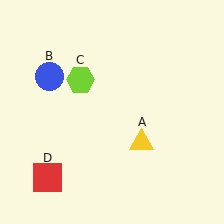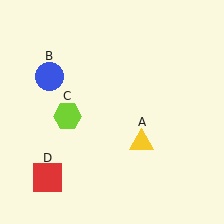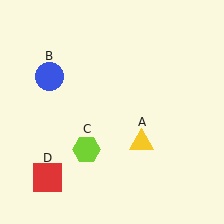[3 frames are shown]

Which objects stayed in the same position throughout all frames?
Yellow triangle (object A) and blue circle (object B) and red square (object D) remained stationary.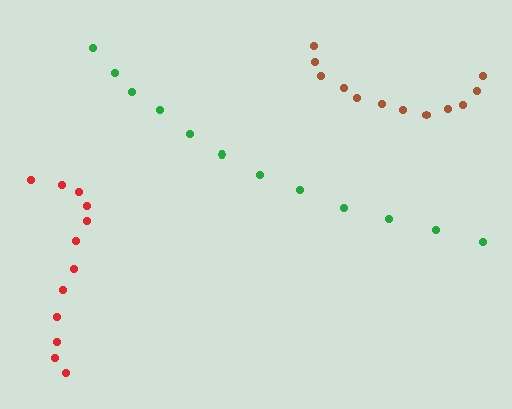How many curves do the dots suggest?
There are 3 distinct paths.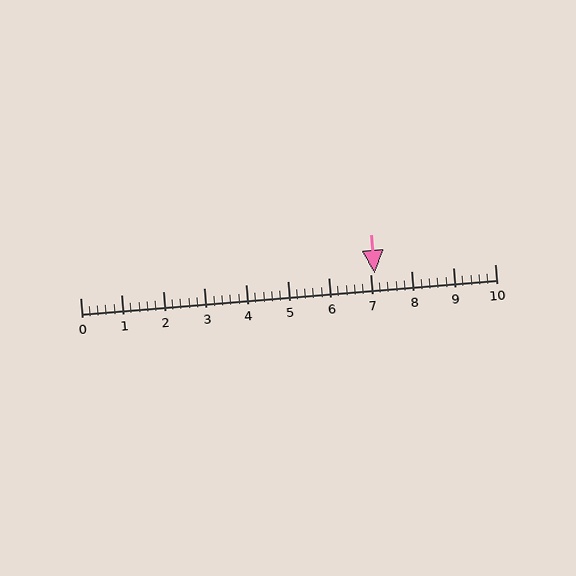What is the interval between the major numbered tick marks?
The major tick marks are spaced 1 units apart.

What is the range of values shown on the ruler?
The ruler shows values from 0 to 10.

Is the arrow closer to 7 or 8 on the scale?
The arrow is closer to 7.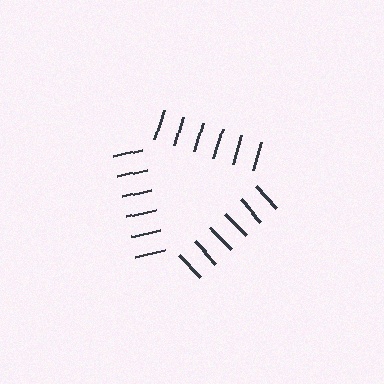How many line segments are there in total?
18 — 6 along each of the 3 edges.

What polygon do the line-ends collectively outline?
An illusory triangle — the line segments terminate on its edges but no continuous stroke is drawn.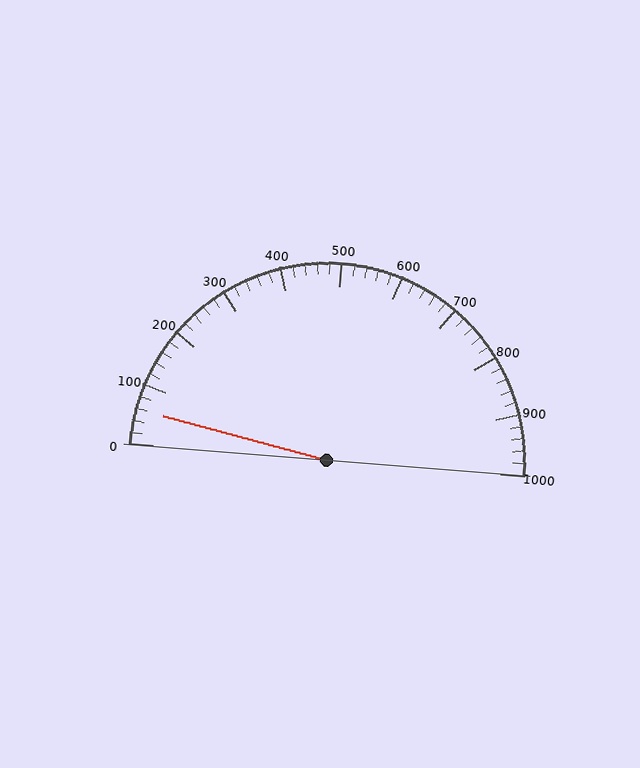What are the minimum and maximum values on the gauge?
The gauge ranges from 0 to 1000.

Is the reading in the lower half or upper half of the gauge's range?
The reading is in the lower half of the range (0 to 1000).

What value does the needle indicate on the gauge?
The needle indicates approximately 60.